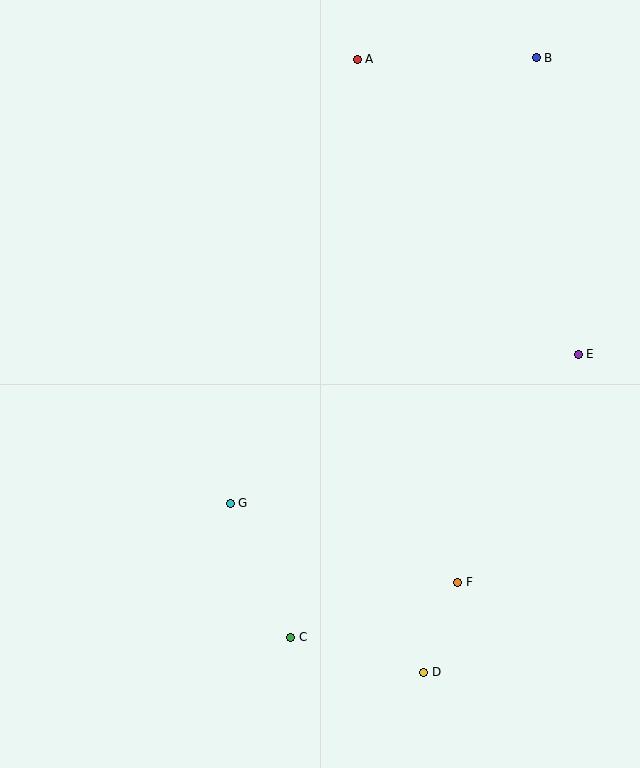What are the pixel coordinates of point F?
Point F is at (458, 582).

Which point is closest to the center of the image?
Point G at (230, 503) is closest to the center.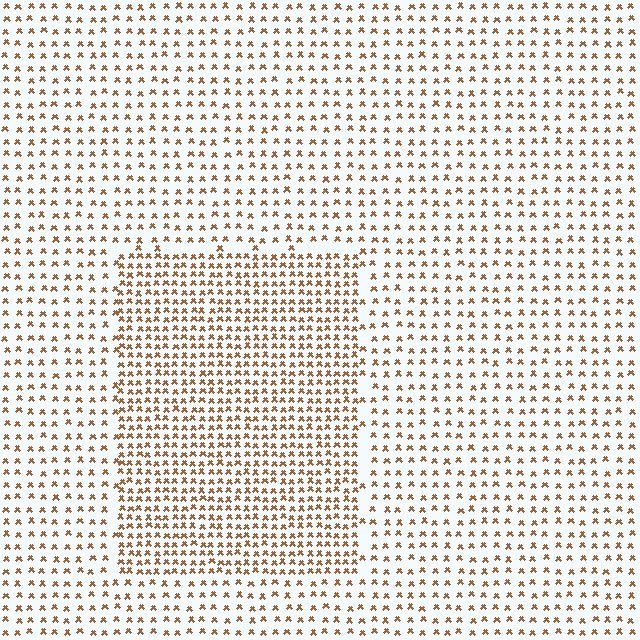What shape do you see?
I see a rectangle.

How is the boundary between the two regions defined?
The boundary is defined by a change in element density (approximately 1.9x ratio). All elements are the same color, size, and shape.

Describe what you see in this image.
The image contains small brown elements arranged at two different densities. A rectangle-shaped region is visible where the elements are more densely packed than the surrounding area.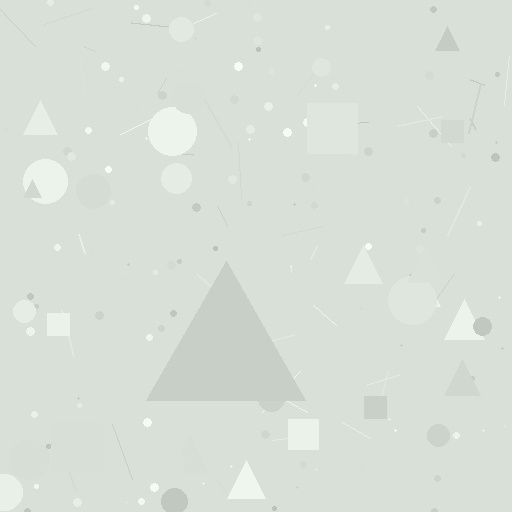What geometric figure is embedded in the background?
A triangle is embedded in the background.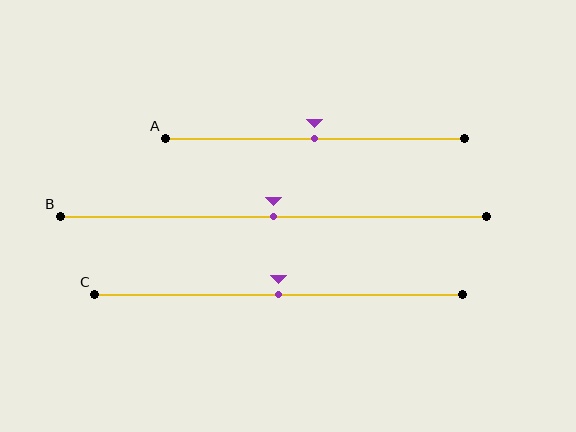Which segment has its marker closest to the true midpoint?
Segment A has its marker closest to the true midpoint.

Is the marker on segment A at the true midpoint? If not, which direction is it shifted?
Yes, the marker on segment A is at the true midpoint.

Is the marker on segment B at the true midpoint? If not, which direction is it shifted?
Yes, the marker on segment B is at the true midpoint.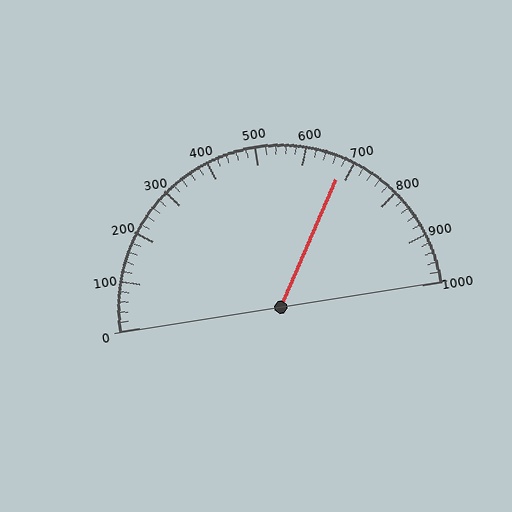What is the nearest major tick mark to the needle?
The nearest major tick mark is 700.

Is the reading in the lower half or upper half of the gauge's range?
The reading is in the upper half of the range (0 to 1000).